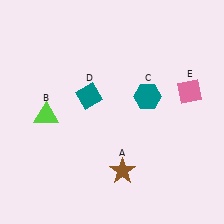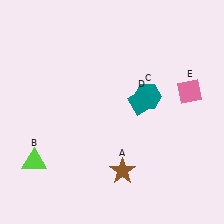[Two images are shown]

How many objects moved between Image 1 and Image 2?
2 objects moved between the two images.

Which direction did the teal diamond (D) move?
The teal diamond (D) moved right.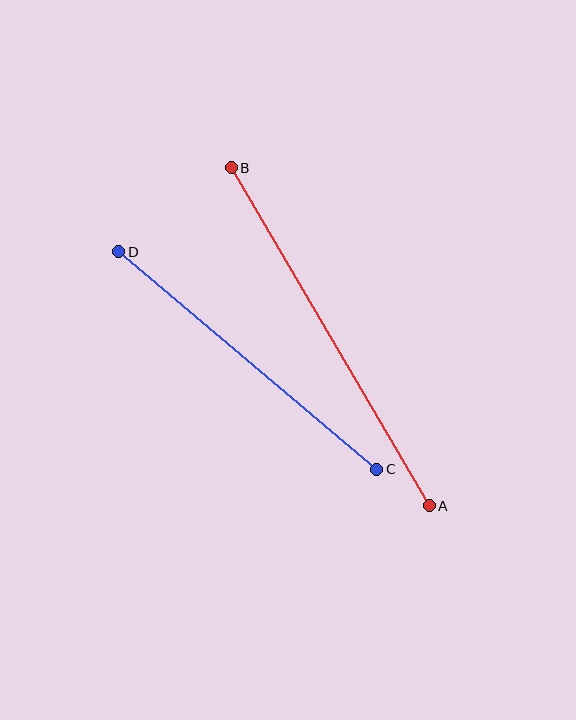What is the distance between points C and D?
The distance is approximately 338 pixels.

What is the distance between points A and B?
The distance is approximately 392 pixels.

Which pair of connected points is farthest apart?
Points A and B are farthest apart.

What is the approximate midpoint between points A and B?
The midpoint is at approximately (330, 337) pixels.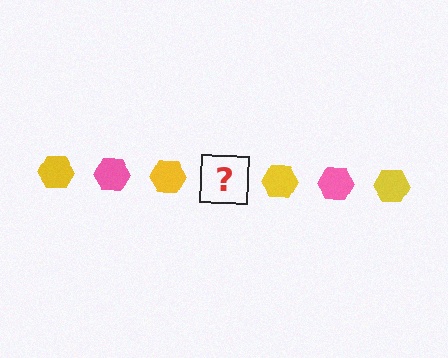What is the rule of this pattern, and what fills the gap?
The rule is that the pattern cycles through yellow, pink hexagons. The gap should be filled with a pink hexagon.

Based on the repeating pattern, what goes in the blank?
The blank should be a pink hexagon.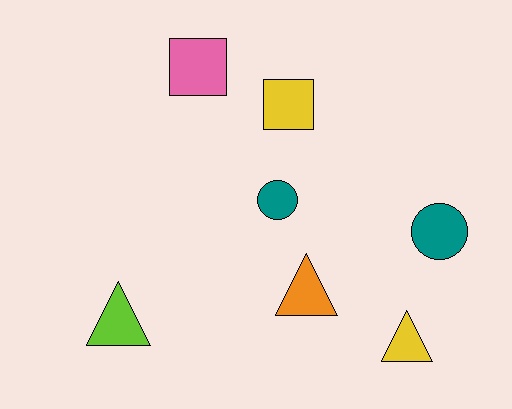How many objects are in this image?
There are 7 objects.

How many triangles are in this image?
There are 3 triangles.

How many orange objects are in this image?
There is 1 orange object.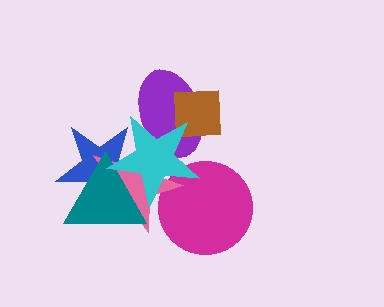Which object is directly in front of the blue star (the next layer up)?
The pink star is directly in front of the blue star.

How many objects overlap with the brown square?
2 objects overlap with the brown square.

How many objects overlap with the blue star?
3 objects overlap with the blue star.